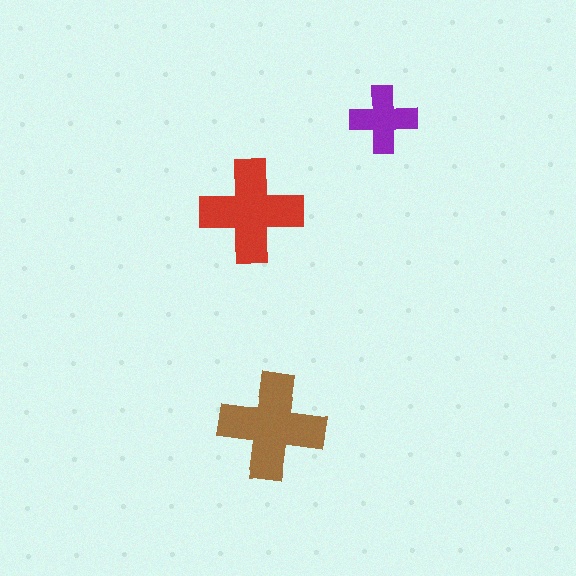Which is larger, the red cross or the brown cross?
The brown one.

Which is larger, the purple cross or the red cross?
The red one.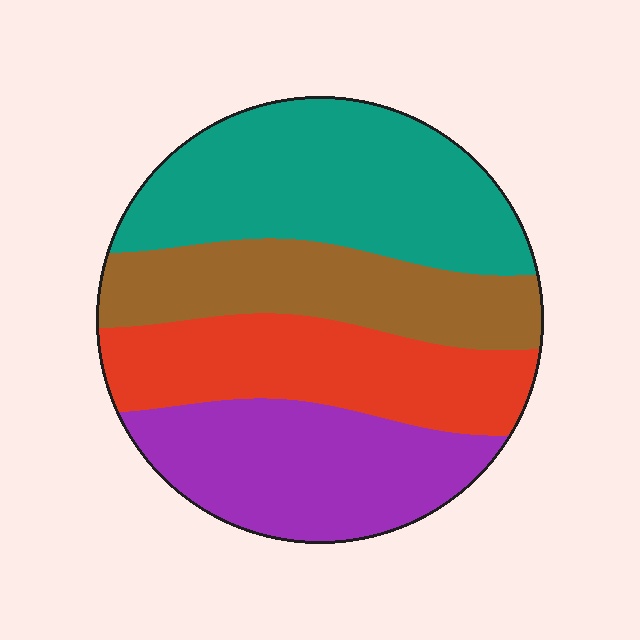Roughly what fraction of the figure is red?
Red covers around 25% of the figure.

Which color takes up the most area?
Teal, at roughly 30%.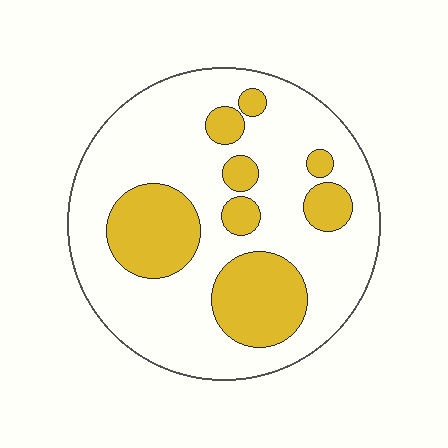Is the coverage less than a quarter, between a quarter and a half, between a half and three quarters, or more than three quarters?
Between a quarter and a half.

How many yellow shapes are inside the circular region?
8.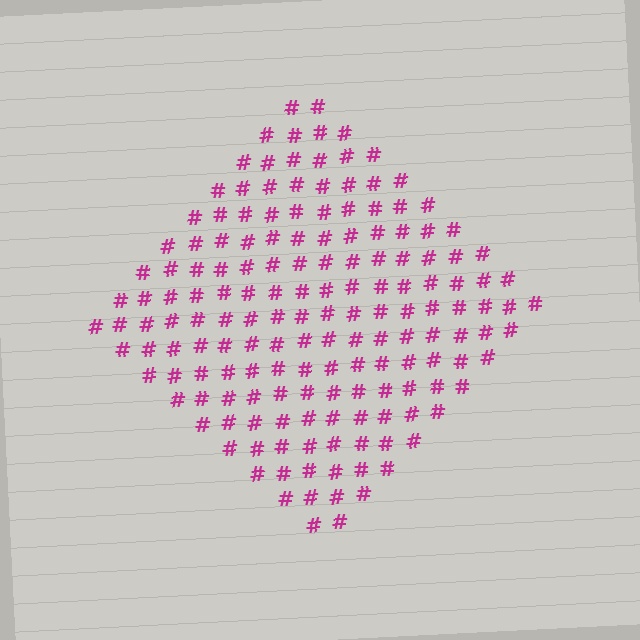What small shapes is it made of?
It is made of small hash symbols.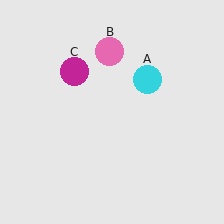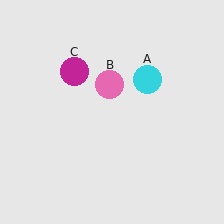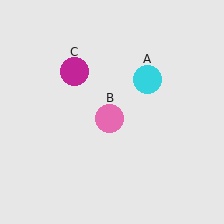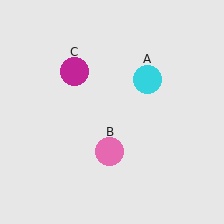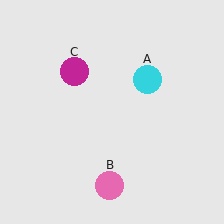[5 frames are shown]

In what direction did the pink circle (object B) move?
The pink circle (object B) moved down.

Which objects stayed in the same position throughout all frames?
Cyan circle (object A) and magenta circle (object C) remained stationary.